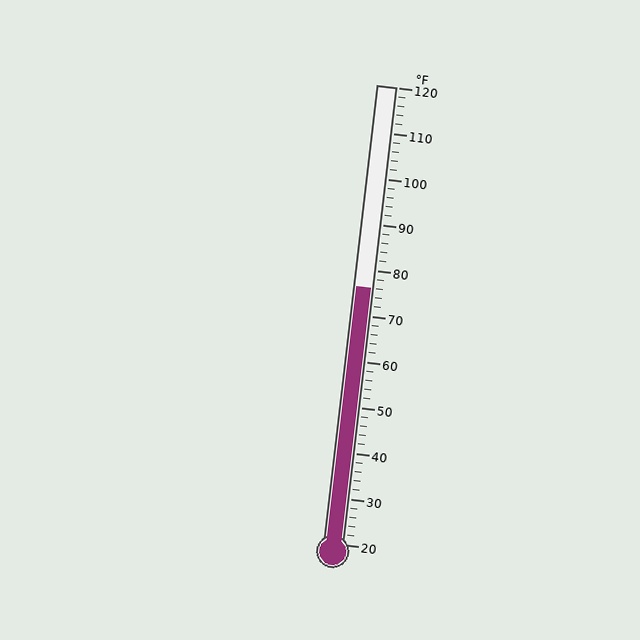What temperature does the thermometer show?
The thermometer shows approximately 76°F.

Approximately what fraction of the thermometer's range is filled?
The thermometer is filled to approximately 55% of its range.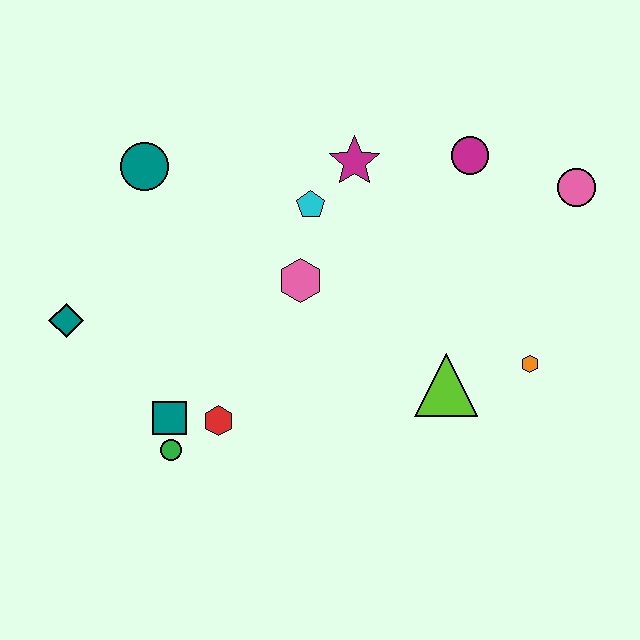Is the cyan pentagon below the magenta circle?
Yes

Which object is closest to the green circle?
The teal square is closest to the green circle.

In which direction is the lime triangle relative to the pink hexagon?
The lime triangle is to the right of the pink hexagon.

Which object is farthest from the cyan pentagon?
The green circle is farthest from the cyan pentagon.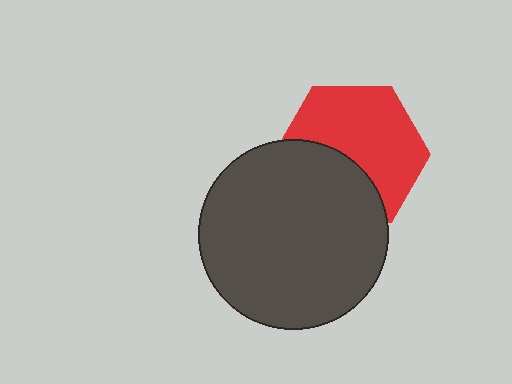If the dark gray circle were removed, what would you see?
You would see the complete red hexagon.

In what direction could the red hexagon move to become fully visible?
The red hexagon could move up. That would shift it out from behind the dark gray circle entirely.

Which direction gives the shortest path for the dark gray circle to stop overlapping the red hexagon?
Moving down gives the shortest separation.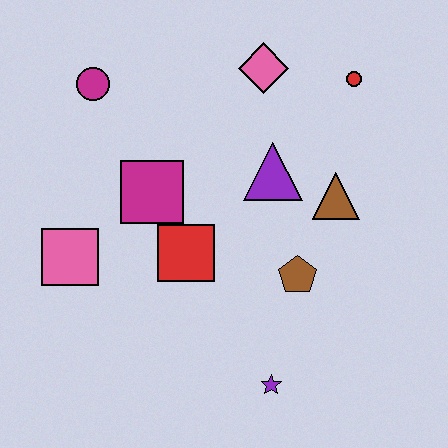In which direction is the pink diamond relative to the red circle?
The pink diamond is to the left of the red circle.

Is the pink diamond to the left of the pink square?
No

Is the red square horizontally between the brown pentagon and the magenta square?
Yes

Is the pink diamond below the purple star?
No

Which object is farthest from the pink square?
The red circle is farthest from the pink square.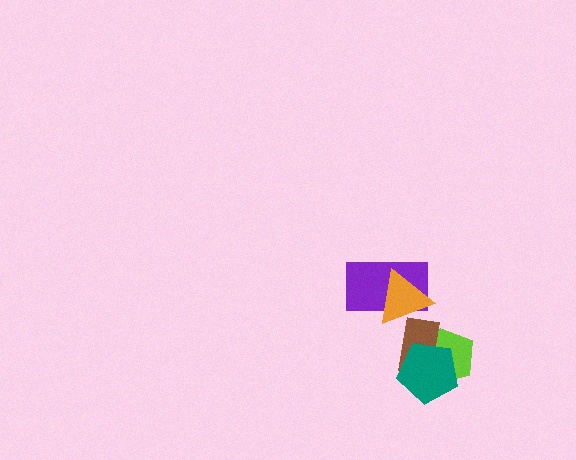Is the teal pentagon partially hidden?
No, no other shape covers it.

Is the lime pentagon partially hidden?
Yes, it is partially covered by another shape.